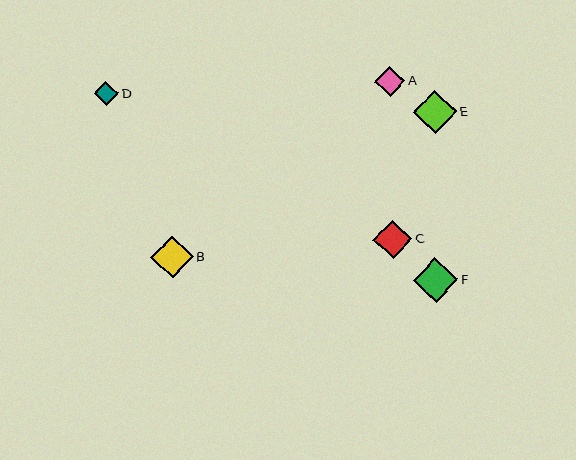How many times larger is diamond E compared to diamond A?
Diamond E is approximately 1.5 times the size of diamond A.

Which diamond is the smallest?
Diamond D is the smallest with a size of approximately 24 pixels.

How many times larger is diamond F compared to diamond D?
Diamond F is approximately 1.9 times the size of diamond D.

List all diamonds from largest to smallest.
From largest to smallest: F, E, B, C, A, D.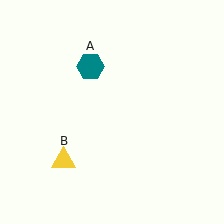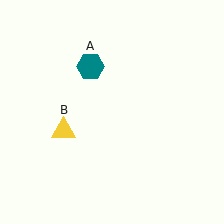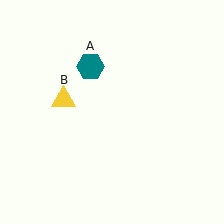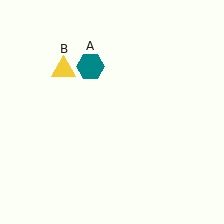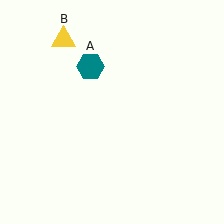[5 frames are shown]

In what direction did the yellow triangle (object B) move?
The yellow triangle (object B) moved up.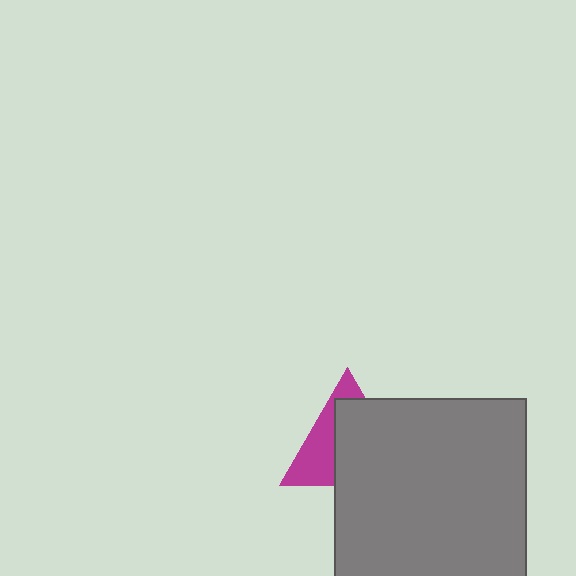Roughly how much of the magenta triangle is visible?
A small part of it is visible (roughly 38%).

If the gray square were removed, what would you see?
You would see the complete magenta triangle.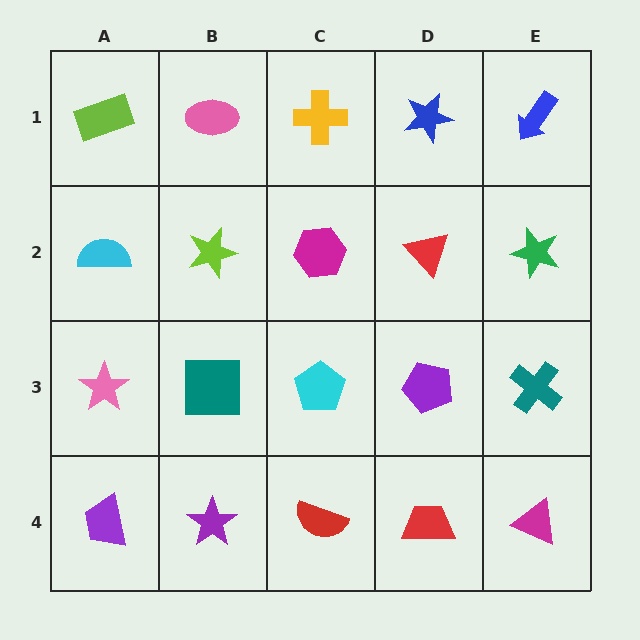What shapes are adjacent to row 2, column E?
A blue arrow (row 1, column E), a teal cross (row 3, column E), a red triangle (row 2, column D).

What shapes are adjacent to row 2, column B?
A pink ellipse (row 1, column B), a teal square (row 3, column B), a cyan semicircle (row 2, column A), a magenta hexagon (row 2, column C).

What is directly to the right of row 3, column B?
A cyan pentagon.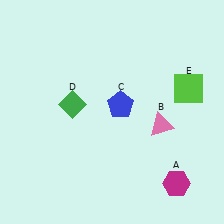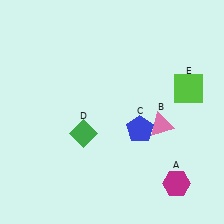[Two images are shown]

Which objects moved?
The objects that moved are: the blue pentagon (C), the green diamond (D).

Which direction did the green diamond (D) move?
The green diamond (D) moved down.